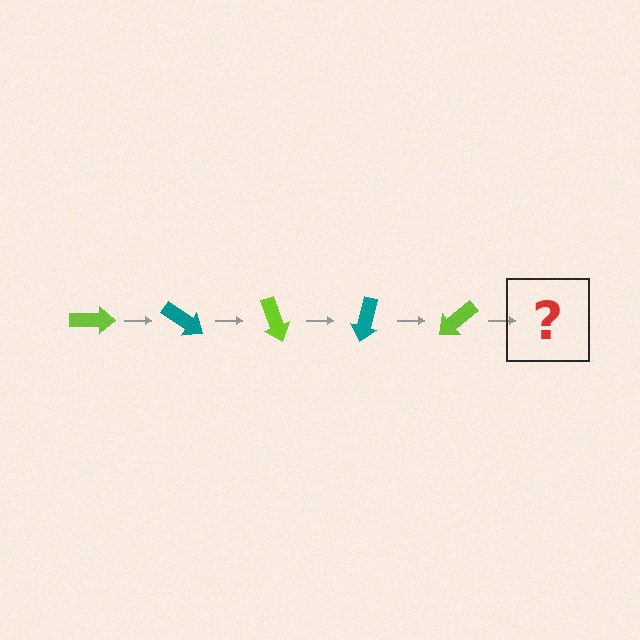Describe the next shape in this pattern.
It should be a teal arrow, rotated 175 degrees from the start.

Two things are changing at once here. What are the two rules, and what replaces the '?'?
The two rules are that it rotates 35 degrees each step and the color cycles through lime and teal. The '?' should be a teal arrow, rotated 175 degrees from the start.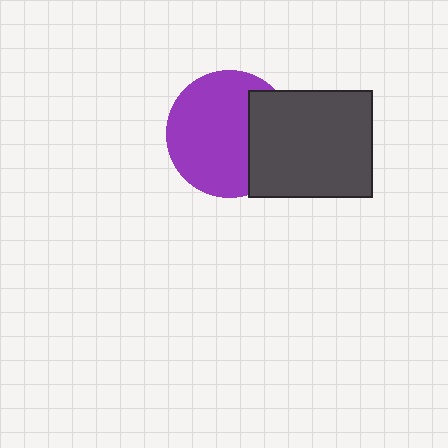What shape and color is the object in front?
The object in front is a dark gray rectangle.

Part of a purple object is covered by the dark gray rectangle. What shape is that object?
It is a circle.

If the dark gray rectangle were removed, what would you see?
You would see the complete purple circle.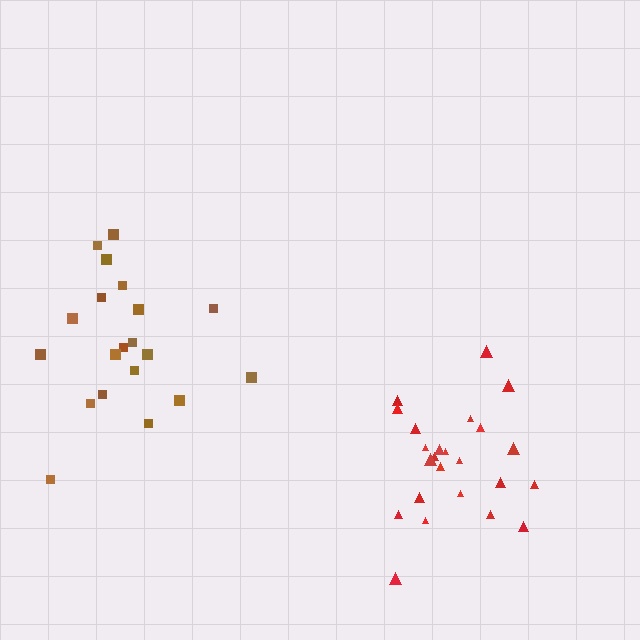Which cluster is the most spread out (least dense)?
Brown.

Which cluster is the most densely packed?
Red.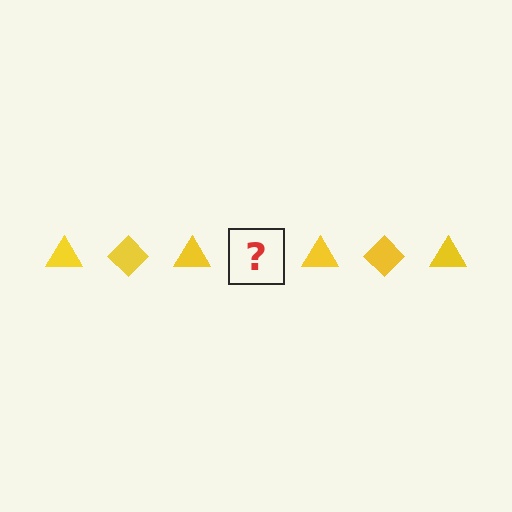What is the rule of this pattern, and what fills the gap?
The rule is that the pattern cycles through triangle, diamond shapes in yellow. The gap should be filled with a yellow diamond.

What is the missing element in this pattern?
The missing element is a yellow diamond.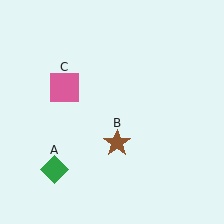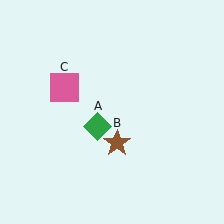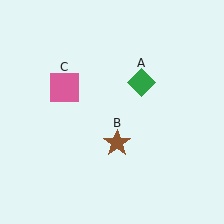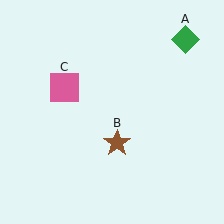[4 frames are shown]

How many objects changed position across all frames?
1 object changed position: green diamond (object A).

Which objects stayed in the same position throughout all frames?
Brown star (object B) and pink square (object C) remained stationary.